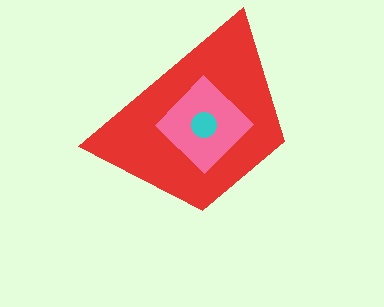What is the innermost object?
The cyan circle.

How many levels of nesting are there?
3.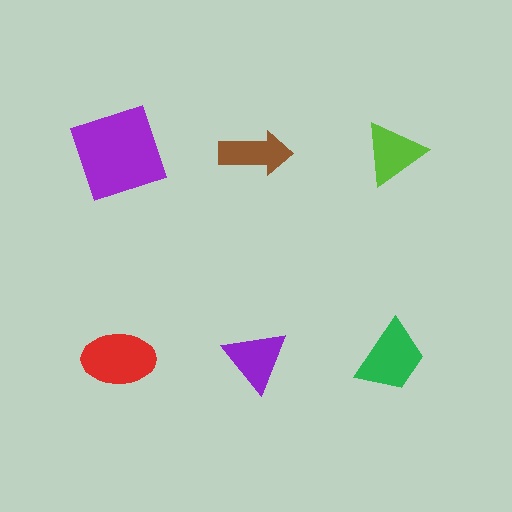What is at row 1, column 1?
A purple square.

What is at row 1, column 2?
A brown arrow.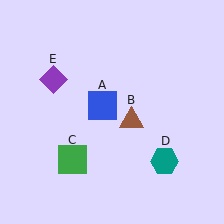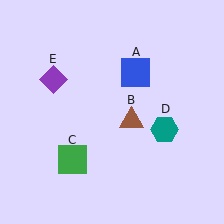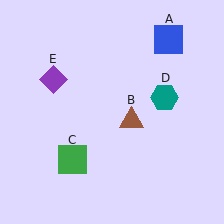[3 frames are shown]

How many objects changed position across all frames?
2 objects changed position: blue square (object A), teal hexagon (object D).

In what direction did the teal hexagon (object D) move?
The teal hexagon (object D) moved up.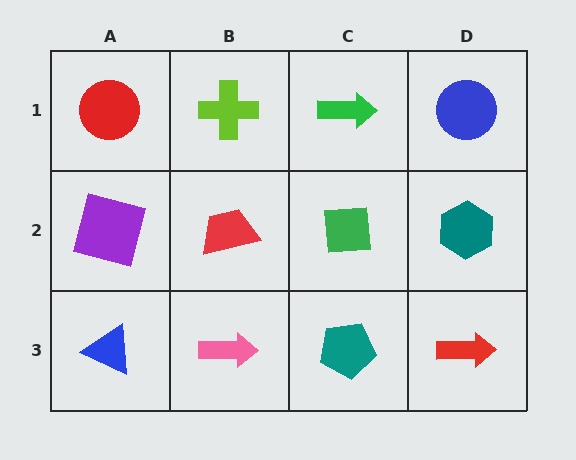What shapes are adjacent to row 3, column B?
A red trapezoid (row 2, column B), a blue triangle (row 3, column A), a teal pentagon (row 3, column C).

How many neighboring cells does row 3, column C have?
3.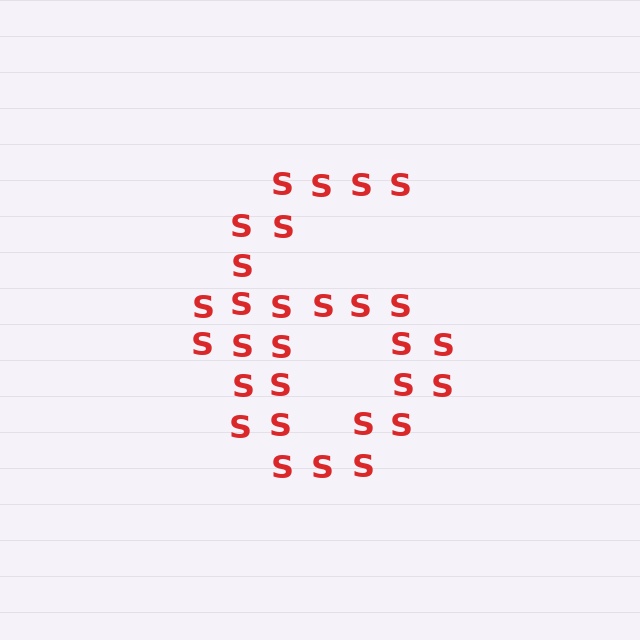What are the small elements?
The small elements are letter S's.